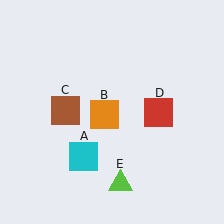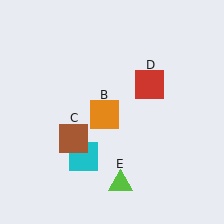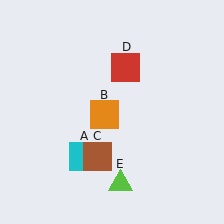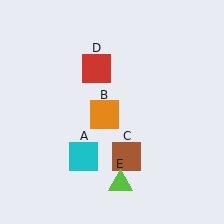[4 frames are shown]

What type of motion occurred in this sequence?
The brown square (object C), red square (object D) rotated counterclockwise around the center of the scene.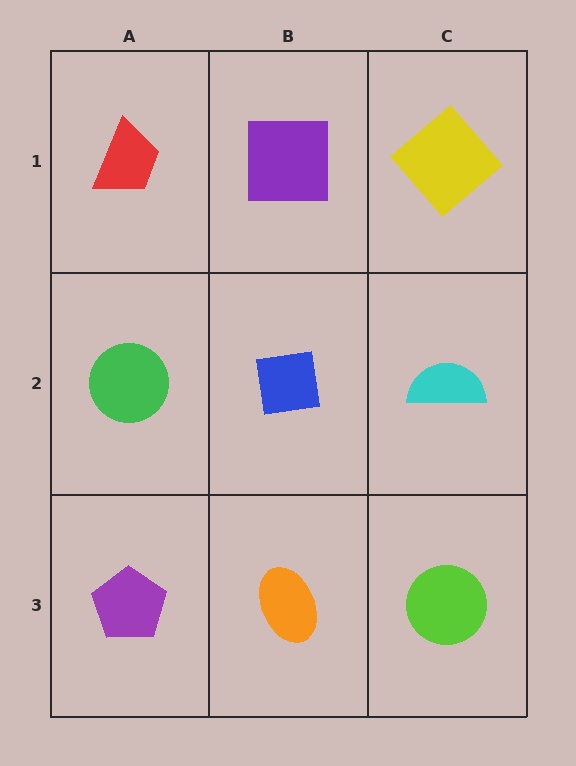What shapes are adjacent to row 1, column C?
A cyan semicircle (row 2, column C), a purple square (row 1, column B).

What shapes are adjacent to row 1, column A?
A green circle (row 2, column A), a purple square (row 1, column B).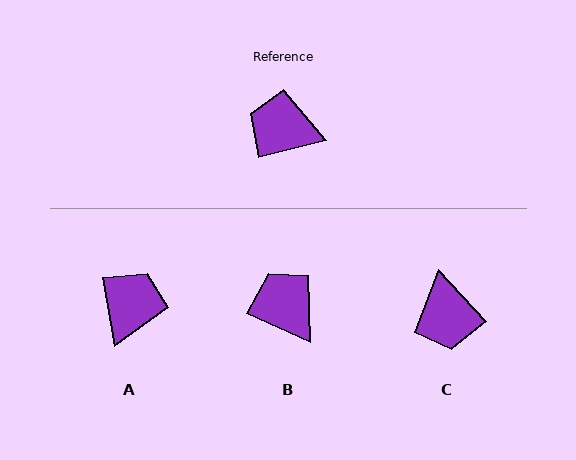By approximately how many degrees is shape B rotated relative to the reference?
Approximately 38 degrees clockwise.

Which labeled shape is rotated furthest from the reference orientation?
C, about 119 degrees away.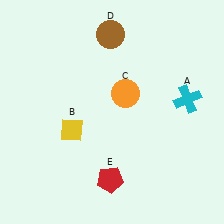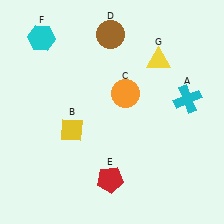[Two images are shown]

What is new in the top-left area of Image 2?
A cyan hexagon (F) was added in the top-left area of Image 2.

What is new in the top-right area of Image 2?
A yellow triangle (G) was added in the top-right area of Image 2.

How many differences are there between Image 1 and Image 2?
There are 2 differences between the two images.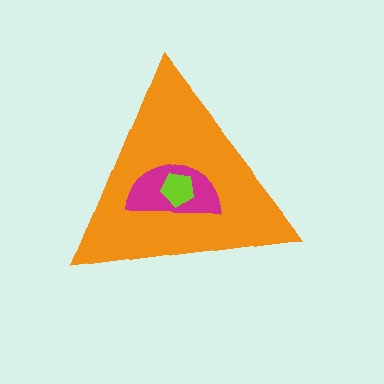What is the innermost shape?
The lime pentagon.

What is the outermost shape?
The orange triangle.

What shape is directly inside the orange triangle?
The magenta semicircle.